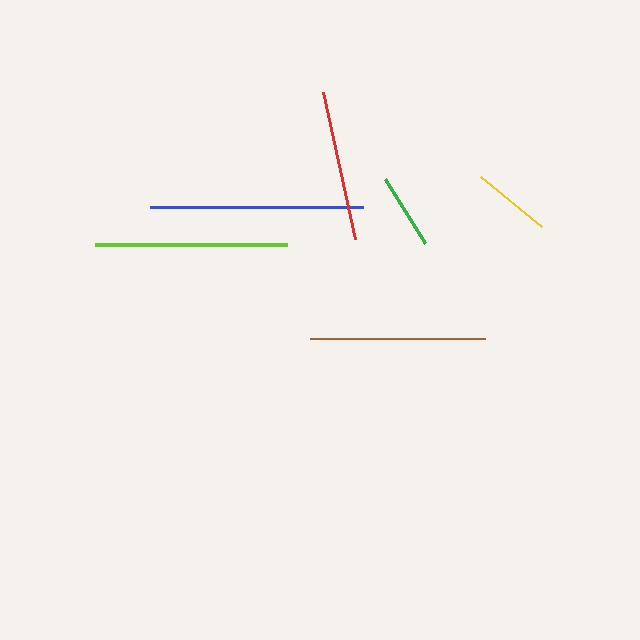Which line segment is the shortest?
The green line is the shortest at approximately 76 pixels.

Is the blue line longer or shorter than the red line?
The blue line is longer than the red line.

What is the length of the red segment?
The red segment is approximately 150 pixels long.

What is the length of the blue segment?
The blue segment is approximately 213 pixels long.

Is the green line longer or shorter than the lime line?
The lime line is longer than the green line.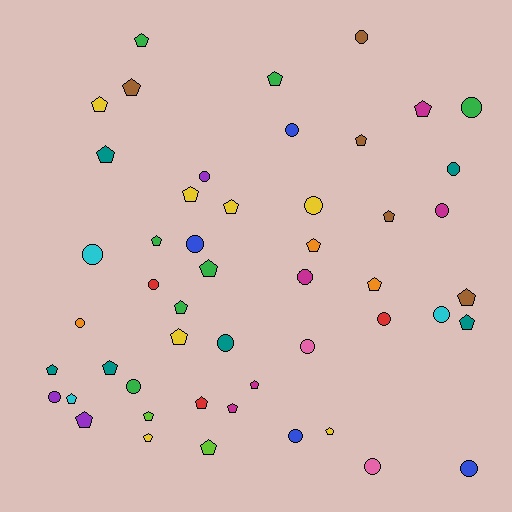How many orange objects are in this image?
There are 3 orange objects.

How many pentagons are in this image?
There are 29 pentagons.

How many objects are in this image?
There are 50 objects.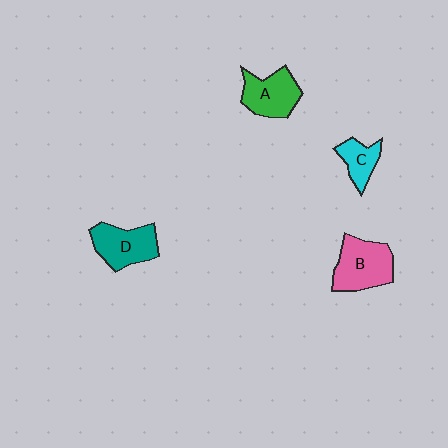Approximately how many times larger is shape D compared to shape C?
Approximately 1.7 times.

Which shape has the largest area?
Shape B (pink).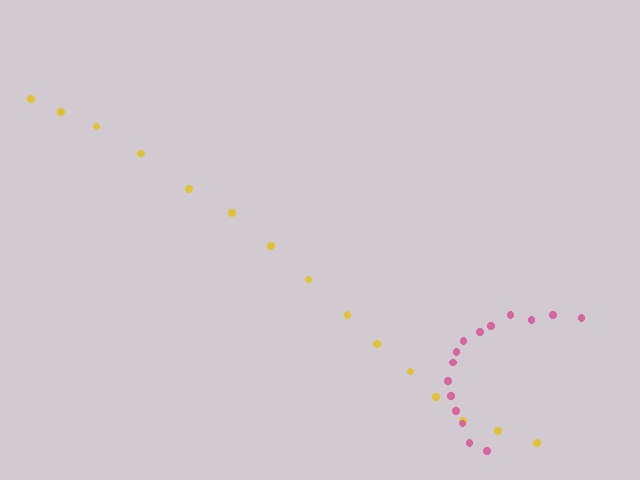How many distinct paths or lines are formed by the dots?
There are 2 distinct paths.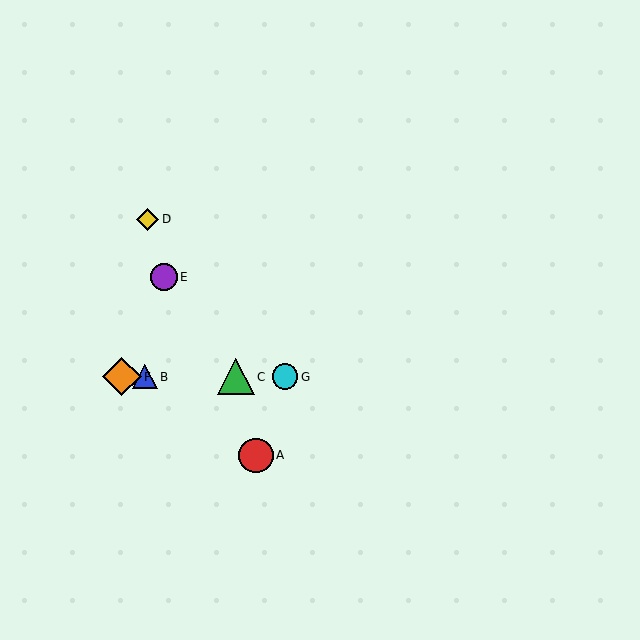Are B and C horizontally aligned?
Yes, both are at y≈377.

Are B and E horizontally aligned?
No, B is at y≈377 and E is at y≈277.